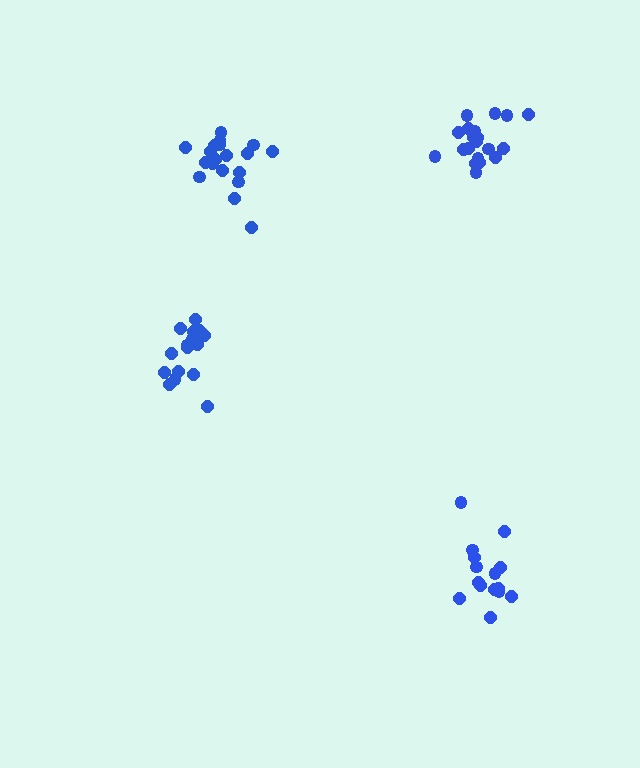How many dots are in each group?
Group 1: 20 dots, Group 2: 15 dots, Group 3: 19 dots, Group 4: 16 dots (70 total).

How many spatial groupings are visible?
There are 4 spatial groupings.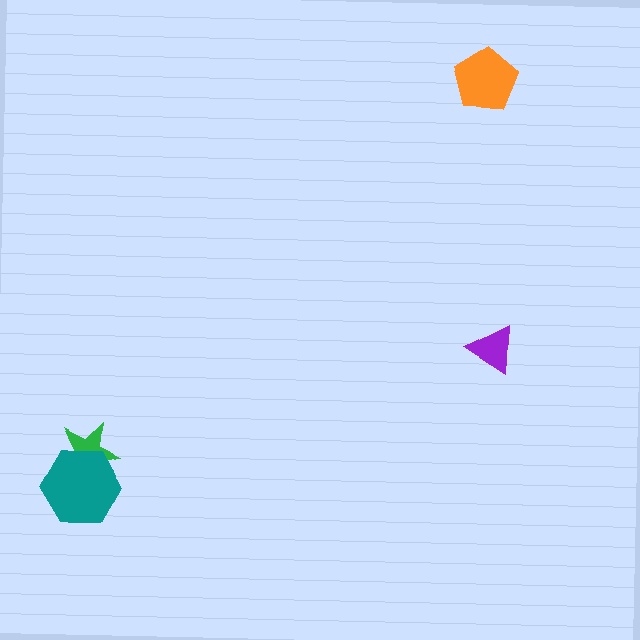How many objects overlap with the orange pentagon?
0 objects overlap with the orange pentagon.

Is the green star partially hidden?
Yes, it is partially covered by another shape.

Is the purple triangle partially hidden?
No, no other shape covers it.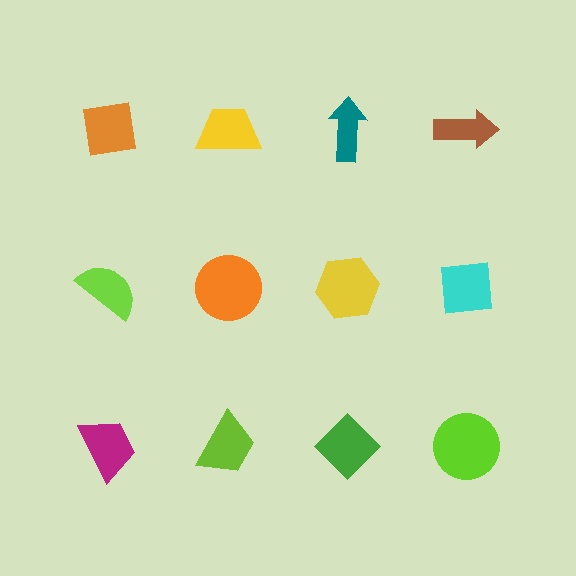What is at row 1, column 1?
An orange square.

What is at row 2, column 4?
A cyan square.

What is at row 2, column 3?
A yellow hexagon.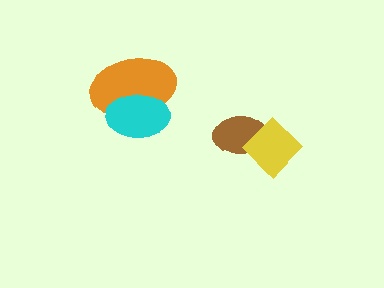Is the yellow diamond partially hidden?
No, no other shape covers it.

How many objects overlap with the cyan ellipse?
1 object overlaps with the cyan ellipse.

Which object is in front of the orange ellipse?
The cyan ellipse is in front of the orange ellipse.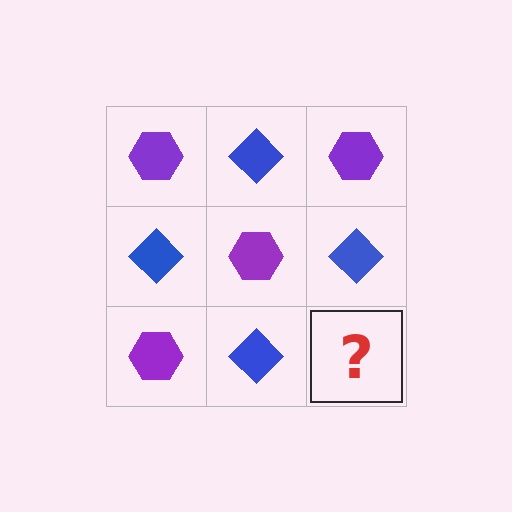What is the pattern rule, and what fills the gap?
The rule is that it alternates purple hexagon and blue diamond in a checkerboard pattern. The gap should be filled with a purple hexagon.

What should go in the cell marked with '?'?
The missing cell should contain a purple hexagon.